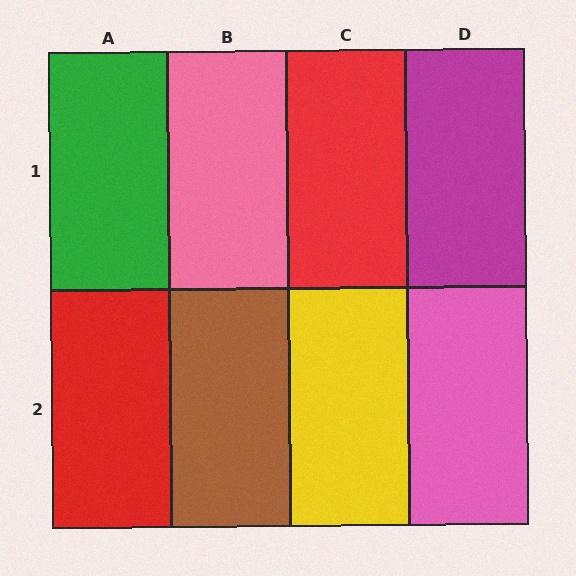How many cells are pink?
2 cells are pink.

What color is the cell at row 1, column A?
Green.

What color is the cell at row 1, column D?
Magenta.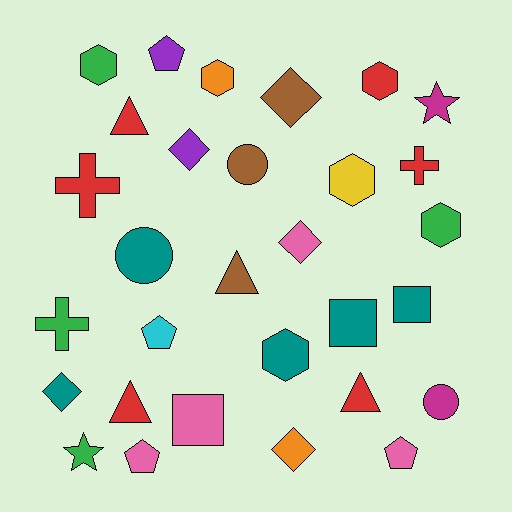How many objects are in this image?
There are 30 objects.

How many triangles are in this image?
There are 4 triangles.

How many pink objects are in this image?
There are 4 pink objects.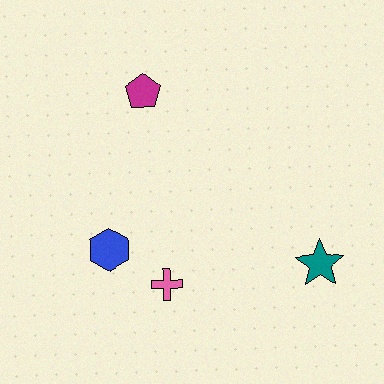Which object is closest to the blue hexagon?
The pink cross is closest to the blue hexagon.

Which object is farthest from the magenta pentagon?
The teal star is farthest from the magenta pentagon.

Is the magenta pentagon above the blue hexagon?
Yes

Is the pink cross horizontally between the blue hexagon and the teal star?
Yes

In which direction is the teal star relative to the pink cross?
The teal star is to the right of the pink cross.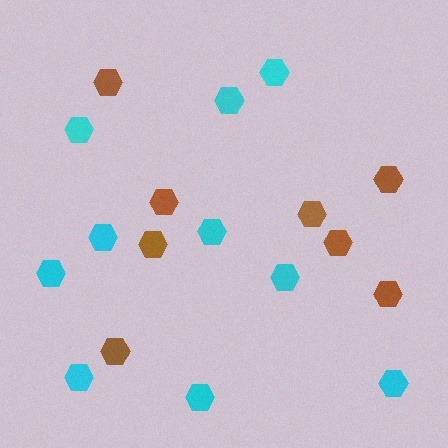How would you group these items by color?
There are 2 groups: one group of brown hexagons (8) and one group of cyan hexagons (10).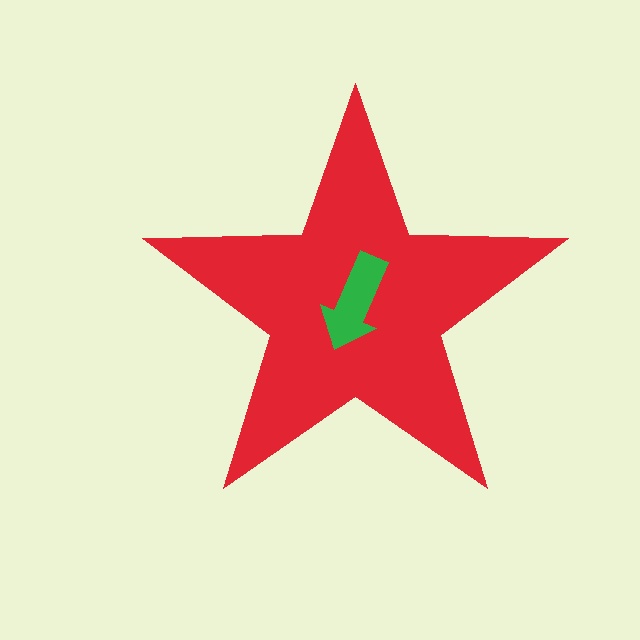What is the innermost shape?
The green arrow.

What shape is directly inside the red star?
The green arrow.